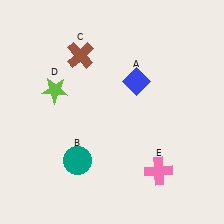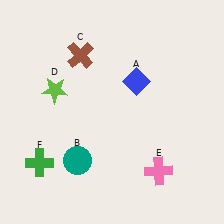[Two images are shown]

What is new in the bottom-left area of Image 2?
A green cross (F) was added in the bottom-left area of Image 2.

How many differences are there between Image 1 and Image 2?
There is 1 difference between the two images.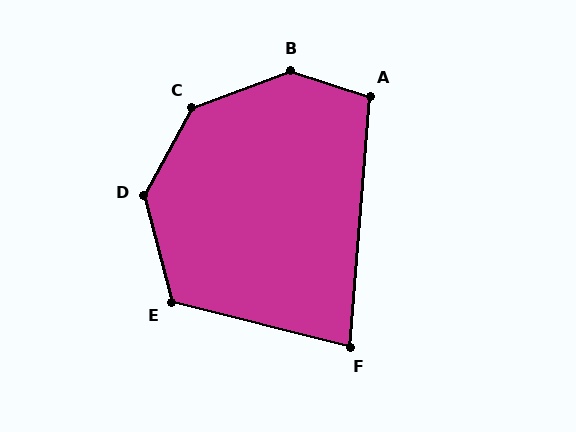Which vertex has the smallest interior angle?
F, at approximately 81 degrees.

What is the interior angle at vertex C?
Approximately 139 degrees (obtuse).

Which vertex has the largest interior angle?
B, at approximately 142 degrees.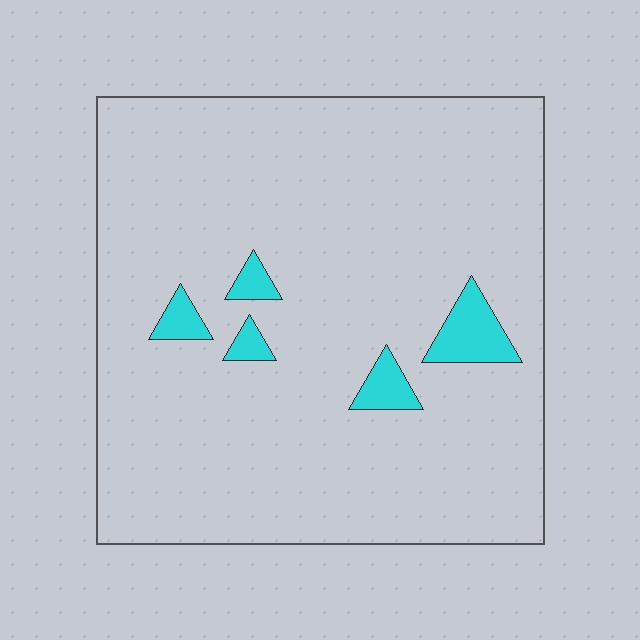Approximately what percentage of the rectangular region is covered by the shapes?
Approximately 5%.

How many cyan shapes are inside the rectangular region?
5.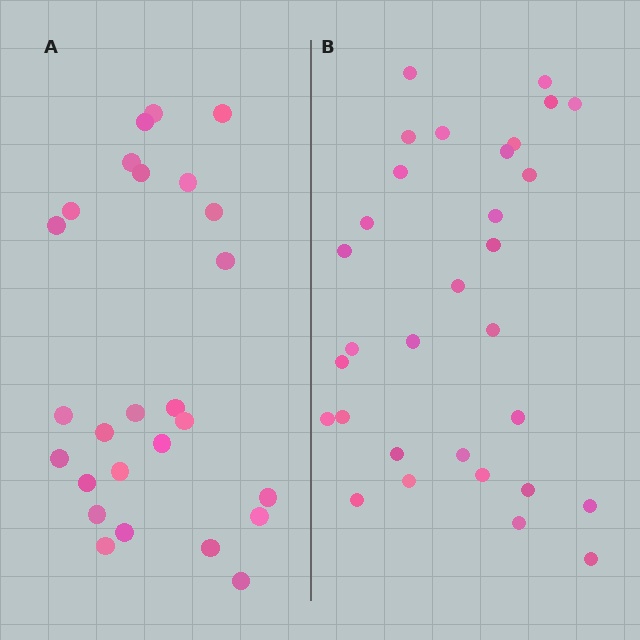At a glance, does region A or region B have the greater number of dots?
Region B (the right region) has more dots.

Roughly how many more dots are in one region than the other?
Region B has about 5 more dots than region A.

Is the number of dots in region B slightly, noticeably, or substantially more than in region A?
Region B has only slightly more — the two regions are fairly close. The ratio is roughly 1.2 to 1.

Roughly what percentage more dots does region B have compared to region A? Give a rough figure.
About 20% more.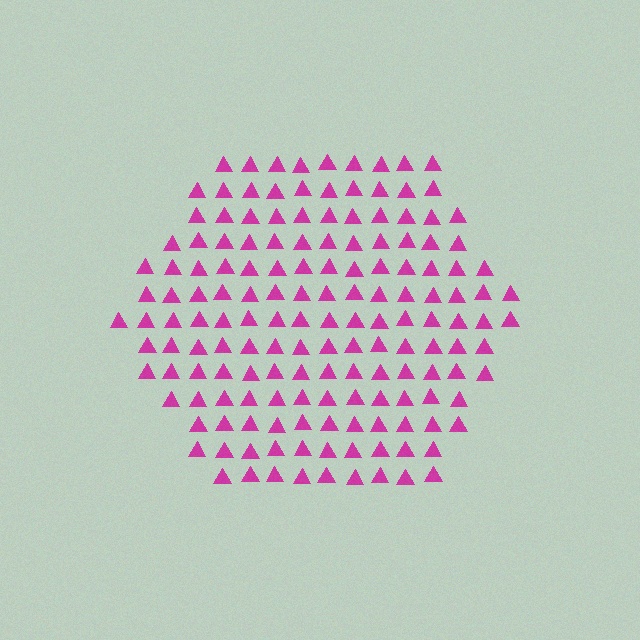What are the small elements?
The small elements are triangles.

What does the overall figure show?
The overall figure shows a hexagon.